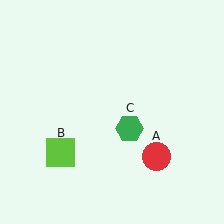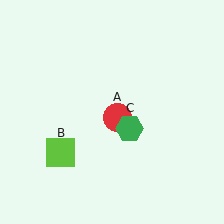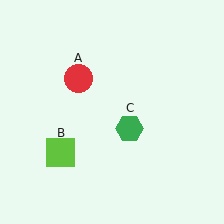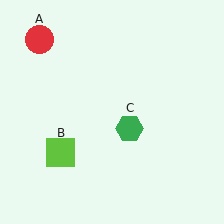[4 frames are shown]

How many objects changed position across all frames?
1 object changed position: red circle (object A).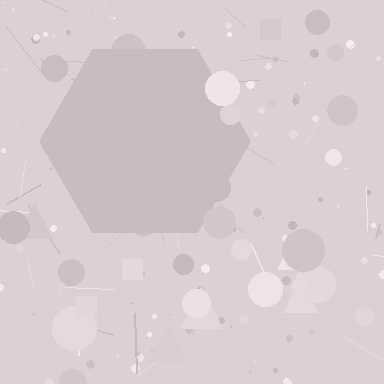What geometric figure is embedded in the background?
A hexagon is embedded in the background.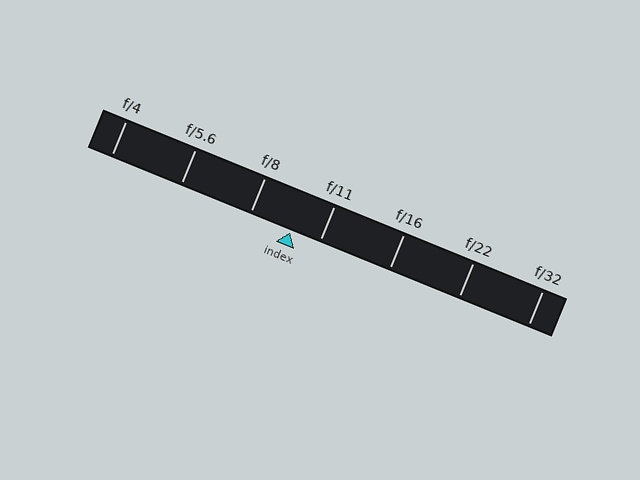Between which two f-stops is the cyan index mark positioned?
The index mark is between f/8 and f/11.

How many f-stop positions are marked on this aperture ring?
There are 7 f-stop positions marked.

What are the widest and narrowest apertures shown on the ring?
The widest aperture shown is f/4 and the narrowest is f/32.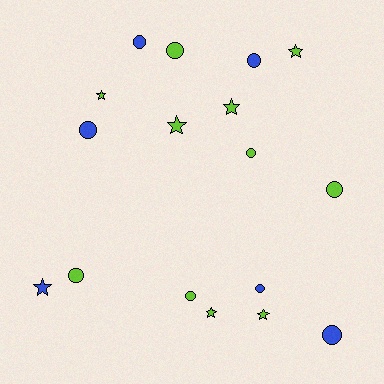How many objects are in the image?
There are 17 objects.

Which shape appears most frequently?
Circle, with 10 objects.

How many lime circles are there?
There are 5 lime circles.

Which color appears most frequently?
Lime, with 11 objects.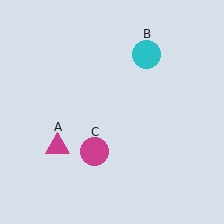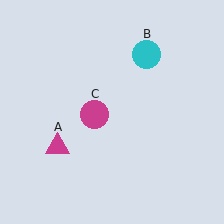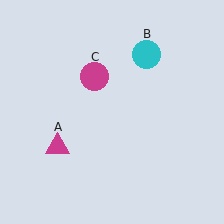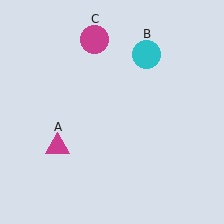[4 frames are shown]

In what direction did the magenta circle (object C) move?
The magenta circle (object C) moved up.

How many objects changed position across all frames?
1 object changed position: magenta circle (object C).